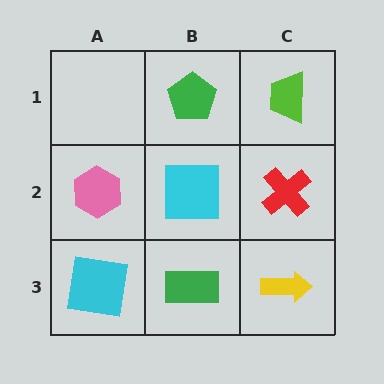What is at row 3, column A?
A cyan square.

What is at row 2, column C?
A red cross.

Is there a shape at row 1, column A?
No, that cell is empty.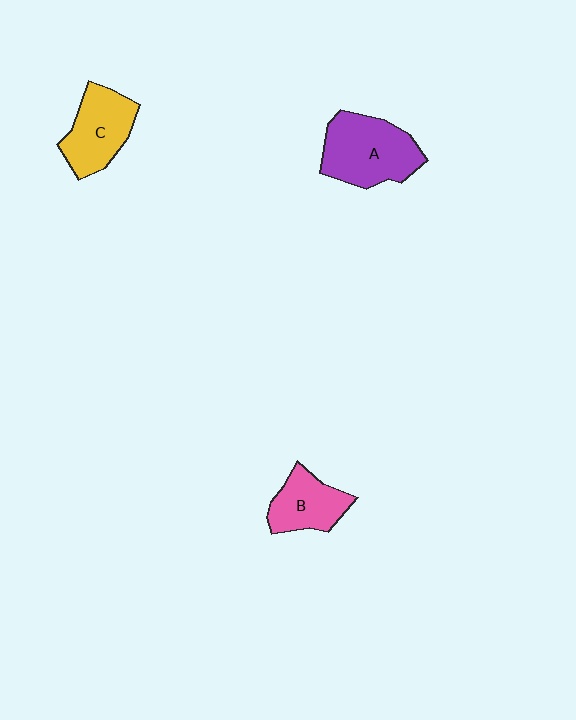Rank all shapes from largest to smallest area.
From largest to smallest: A (purple), C (yellow), B (pink).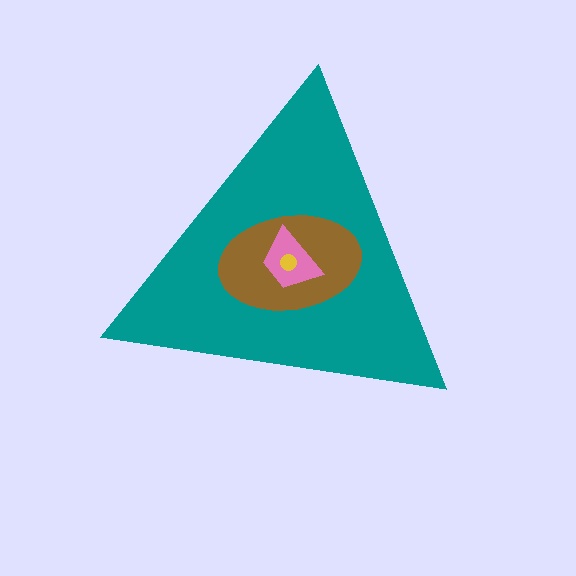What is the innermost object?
The yellow circle.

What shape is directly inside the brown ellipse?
The pink trapezoid.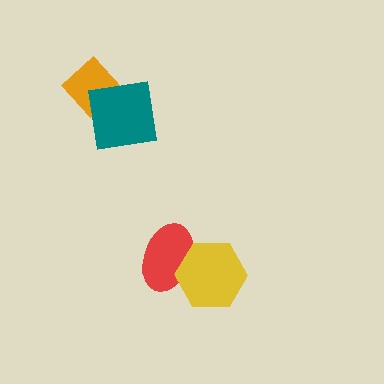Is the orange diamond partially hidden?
Yes, it is partially covered by another shape.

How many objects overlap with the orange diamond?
1 object overlaps with the orange diamond.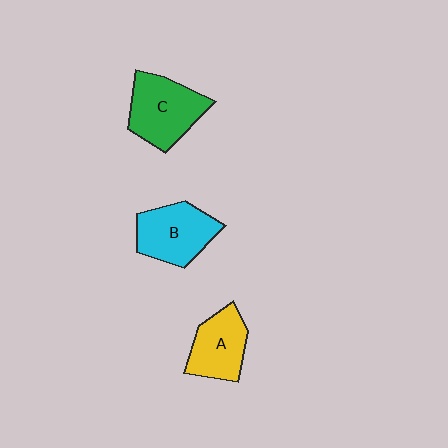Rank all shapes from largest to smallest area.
From largest to smallest: C (green), B (cyan), A (yellow).